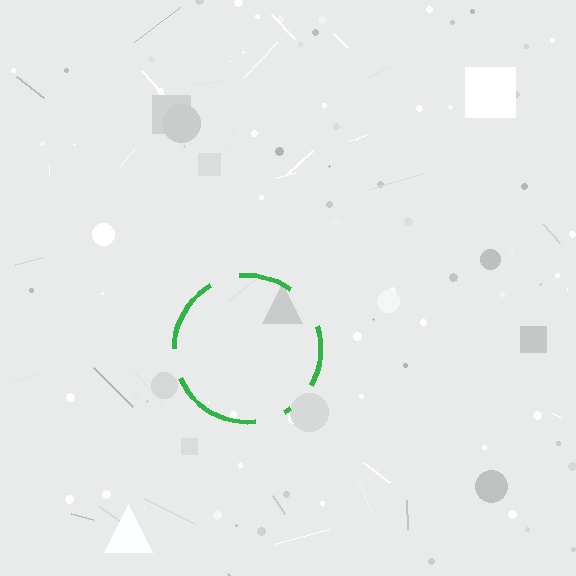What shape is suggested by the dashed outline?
The dashed outline suggests a circle.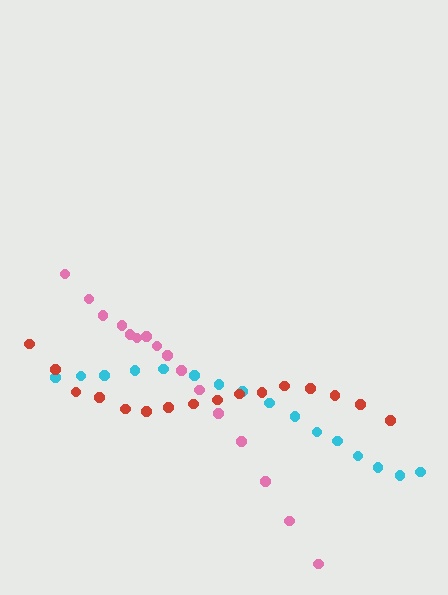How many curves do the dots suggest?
There are 3 distinct paths.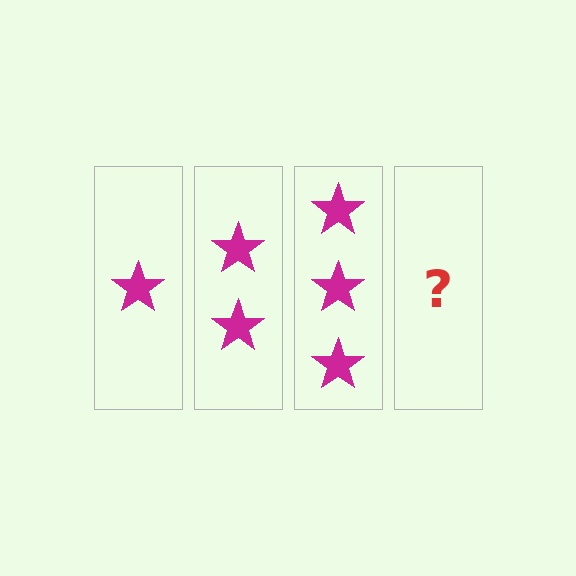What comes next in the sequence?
The next element should be 4 stars.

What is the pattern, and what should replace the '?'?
The pattern is that each step adds one more star. The '?' should be 4 stars.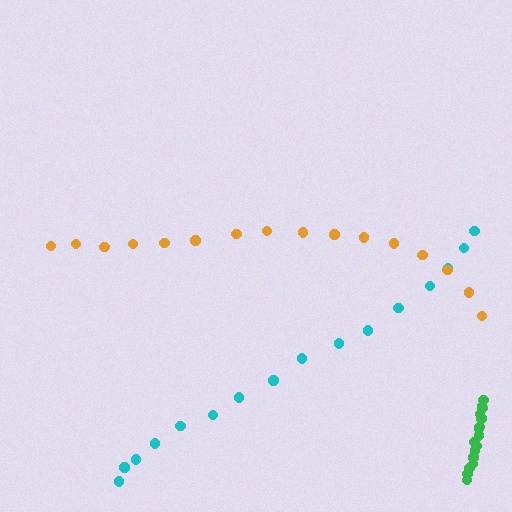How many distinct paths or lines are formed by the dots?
There are 3 distinct paths.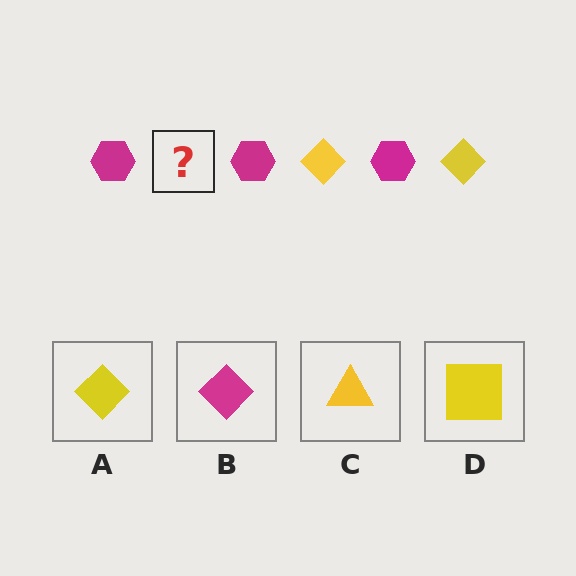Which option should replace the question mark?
Option A.